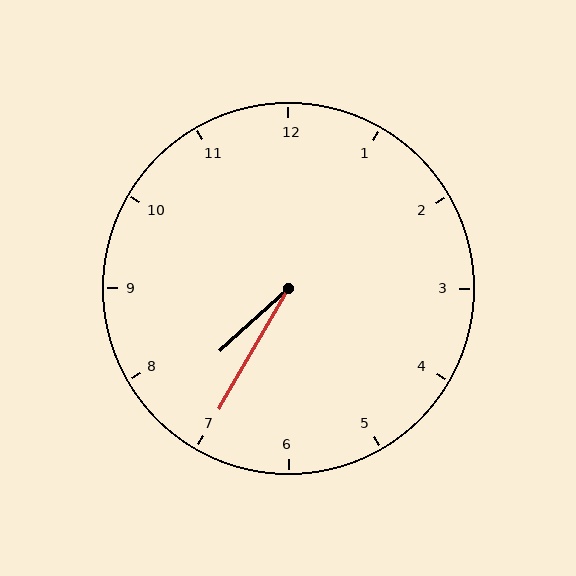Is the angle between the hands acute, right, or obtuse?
It is acute.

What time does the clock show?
7:35.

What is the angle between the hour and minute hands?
Approximately 18 degrees.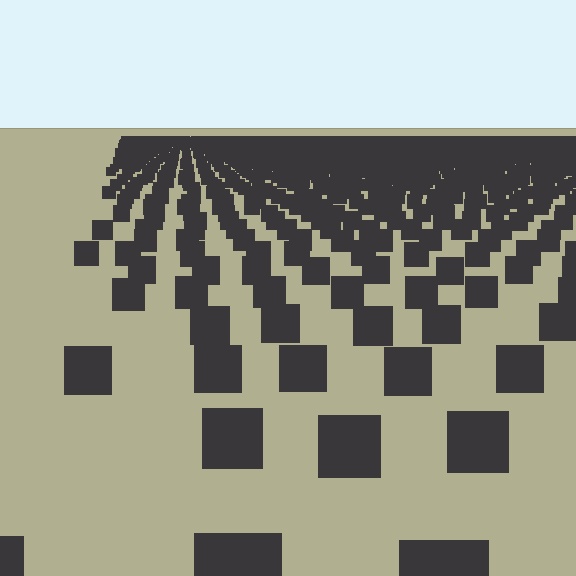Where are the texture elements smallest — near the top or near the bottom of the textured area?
Near the top.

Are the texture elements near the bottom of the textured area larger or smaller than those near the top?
Larger. Near the bottom, elements are closer to the viewer and appear at a bigger on-screen size.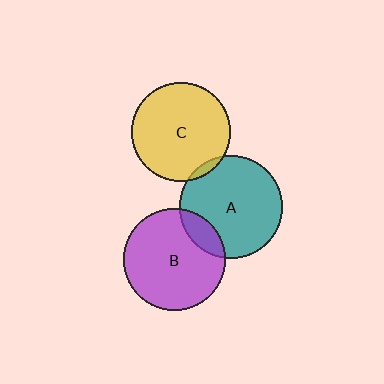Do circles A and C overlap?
Yes.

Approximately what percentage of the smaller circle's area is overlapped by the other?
Approximately 5%.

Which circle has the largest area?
Circle A (teal).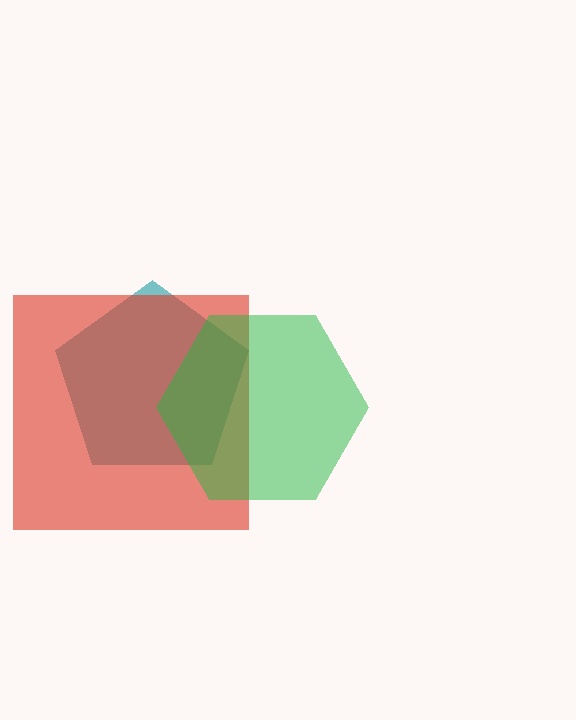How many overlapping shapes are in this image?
There are 3 overlapping shapes in the image.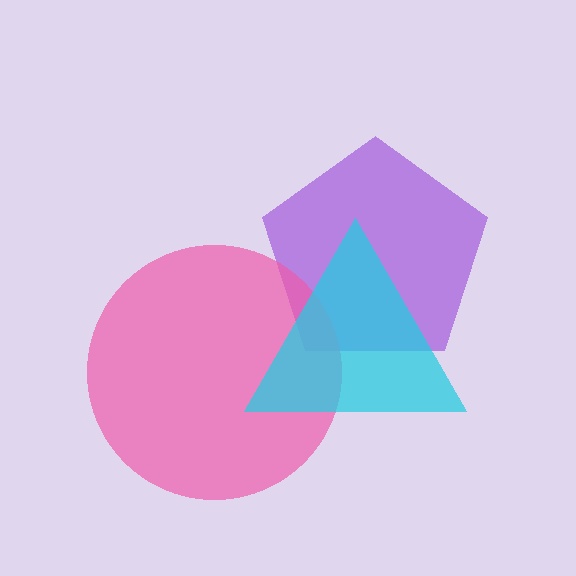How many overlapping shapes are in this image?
There are 3 overlapping shapes in the image.